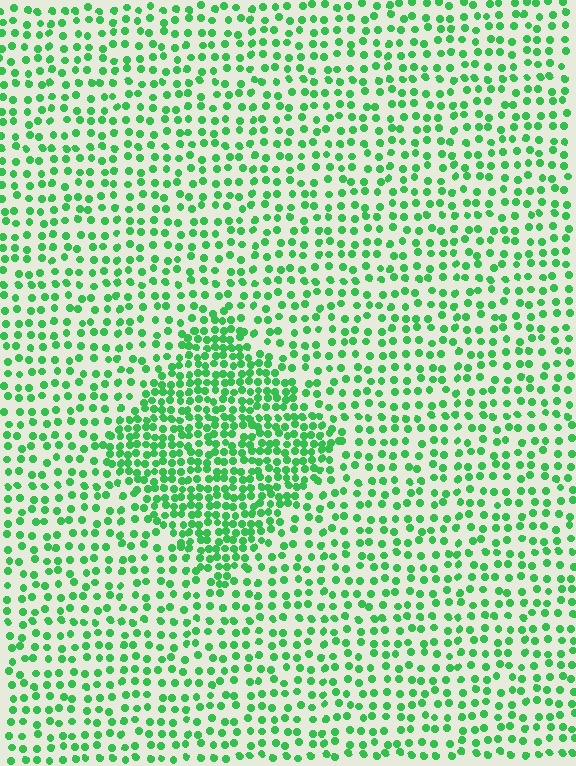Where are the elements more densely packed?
The elements are more densely packed inside the diamond boundary.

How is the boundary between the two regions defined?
The boundary is defined by a change in element density (approximately 2.0x ratio). All elements are the same color, size, and shape.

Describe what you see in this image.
The image contains small green elements arranged at two different densities. A diamond-shaped region is visible where the elements are more densely packed than the surrounding area.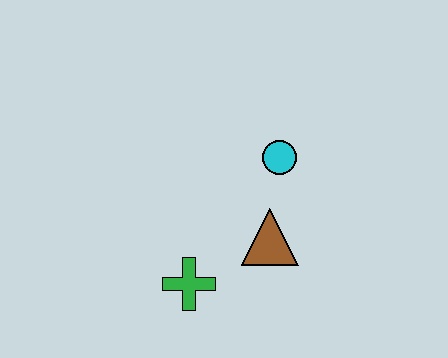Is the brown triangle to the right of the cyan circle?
No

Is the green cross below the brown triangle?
Yes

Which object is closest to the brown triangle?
The cyan circle is closest to the brown triangle.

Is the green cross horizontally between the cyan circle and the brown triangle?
No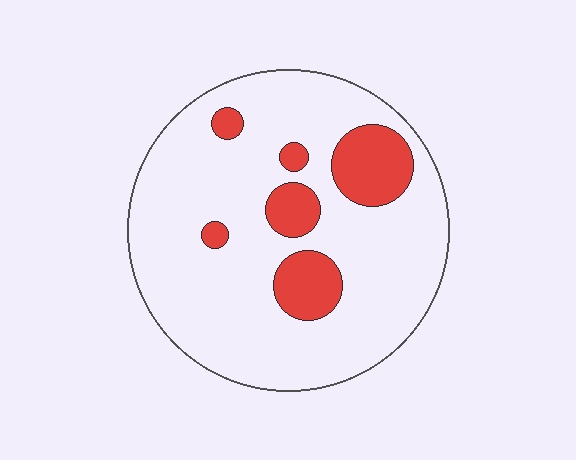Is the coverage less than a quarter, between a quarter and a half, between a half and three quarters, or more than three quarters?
Less than a quarter.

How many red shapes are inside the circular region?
6.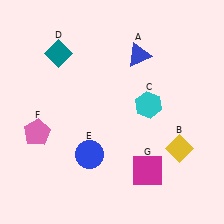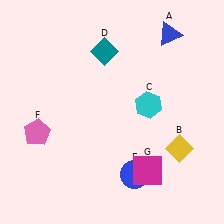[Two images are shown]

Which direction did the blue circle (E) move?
The blue circle (E) moved right.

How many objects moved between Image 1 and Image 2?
3 objects moved between the two images.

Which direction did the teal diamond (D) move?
The teal diamond (D) moved right.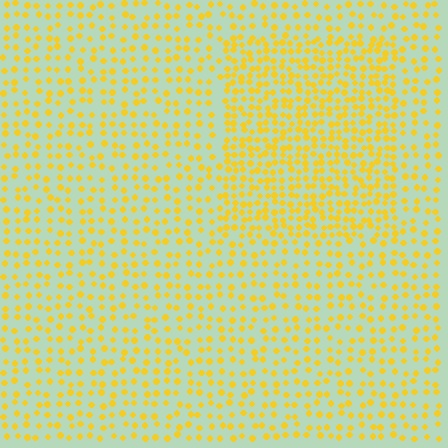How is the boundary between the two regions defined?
The boundary is defined by a change in element density (approximately 1.8x ratio). All elements are the same color, size, and shape.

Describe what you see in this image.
The image contains small yellow elements arranged at two different densities. A rectangle-shaped region is visible where the elements are more densely packed than the surrounding area.